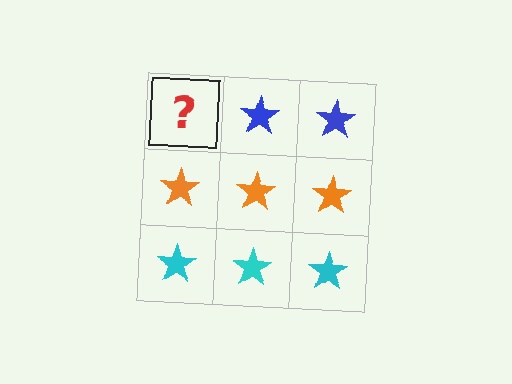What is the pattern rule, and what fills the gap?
The rule is that each row has a consistent color. The gap should be filled with a blue star.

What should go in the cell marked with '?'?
The missing cell should contain a blue star.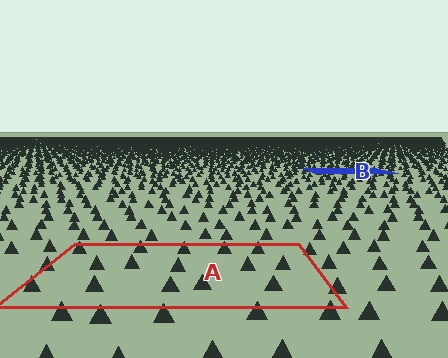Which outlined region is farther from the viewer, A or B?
Region B is farther from the viewer — the texture elements inside it appear smaller and more densely packed.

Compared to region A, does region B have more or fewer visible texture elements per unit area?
Region B has more texture elements per unit area — they are packed more densely because it is farther away.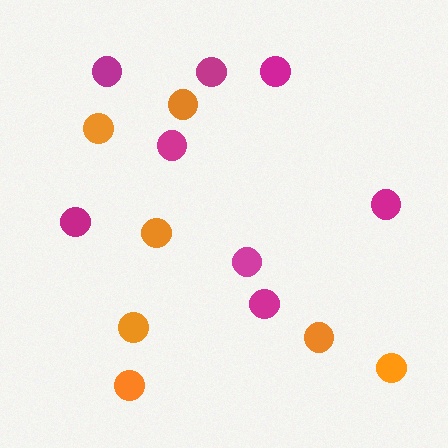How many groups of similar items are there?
There are 2 groups: one group of magenta circles (8) and one group of orange circles (7).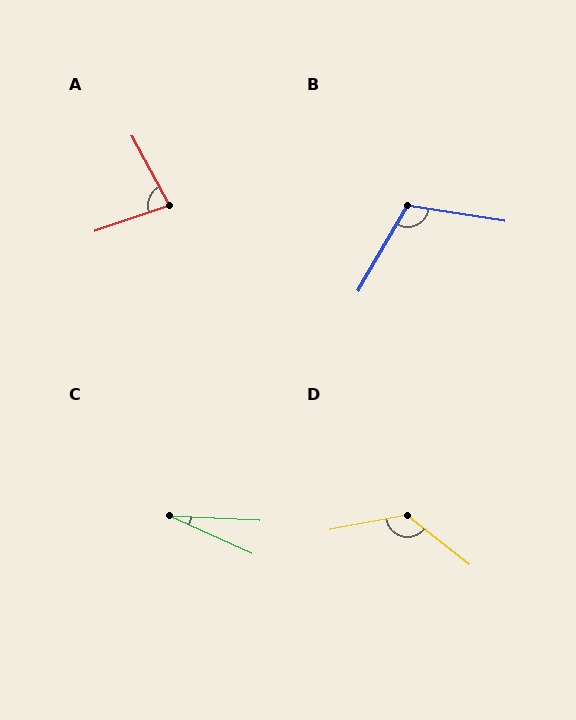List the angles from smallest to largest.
C (22°), A (80°), B (111°), D (131°).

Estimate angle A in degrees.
Approximately 80 degrees.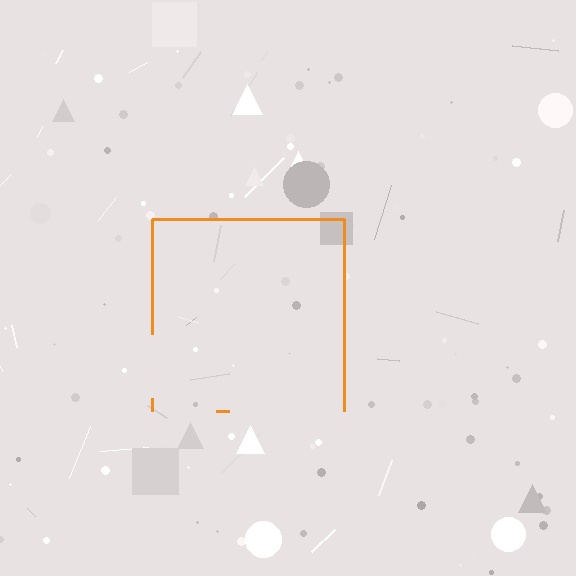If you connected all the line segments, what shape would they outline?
They would outline a square.